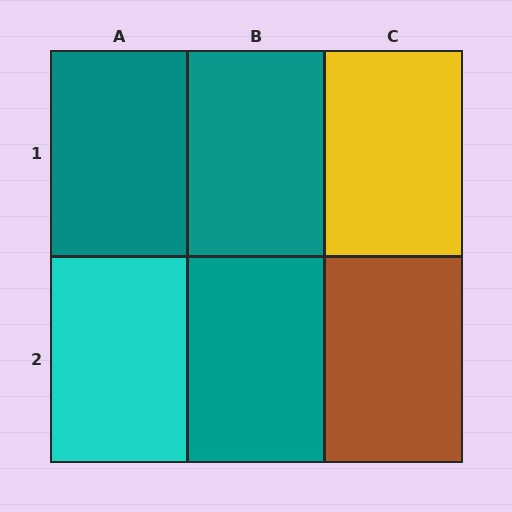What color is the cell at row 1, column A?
Teal.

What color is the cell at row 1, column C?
Yellow.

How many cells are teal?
3 cells are teal.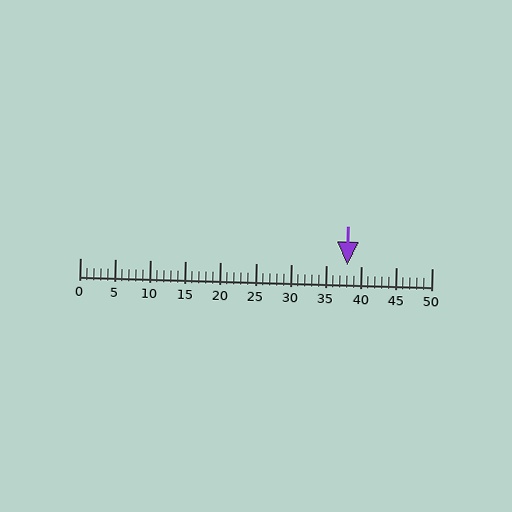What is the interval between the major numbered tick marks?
The major tick marks are spaced 5 units apart.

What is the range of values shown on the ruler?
The ruler shows values from 0 to 50.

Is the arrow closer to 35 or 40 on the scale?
The arrow is closer to 40.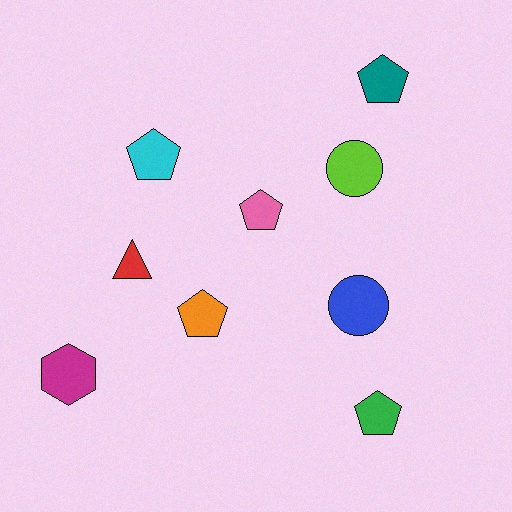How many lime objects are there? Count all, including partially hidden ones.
There is 1 lime object.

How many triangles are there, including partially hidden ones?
There is 1 triangle.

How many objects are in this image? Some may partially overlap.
There are 9 objects.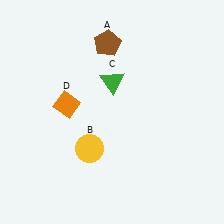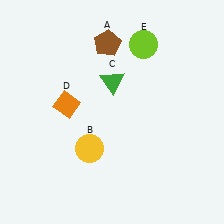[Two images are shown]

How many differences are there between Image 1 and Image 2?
There is 1 difference between the two images.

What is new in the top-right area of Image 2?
A lime circle (E) was added in the top-right area of Image 2.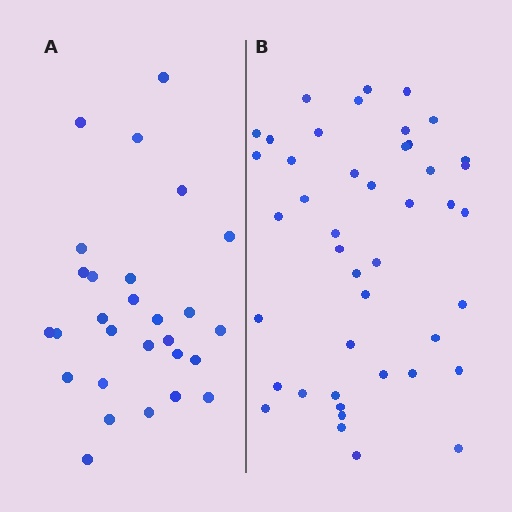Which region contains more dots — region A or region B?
Region B (the right region) has more dots.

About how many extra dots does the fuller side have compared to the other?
Region B has approximately 15 more dots than region A.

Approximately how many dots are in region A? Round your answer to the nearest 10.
About 30 dots. (The exact count is 28, which rounds to 30.)